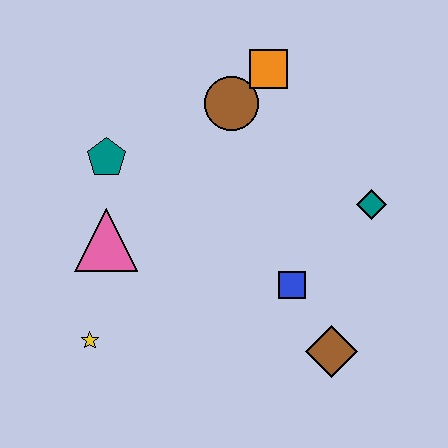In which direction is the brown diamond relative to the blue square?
The brown diamond is below the blue square.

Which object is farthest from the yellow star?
The orange square is farthest from the yellow star.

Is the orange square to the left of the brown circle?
No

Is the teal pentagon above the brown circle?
No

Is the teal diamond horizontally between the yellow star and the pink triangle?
No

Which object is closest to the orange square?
The brown circle is closest to the orange square.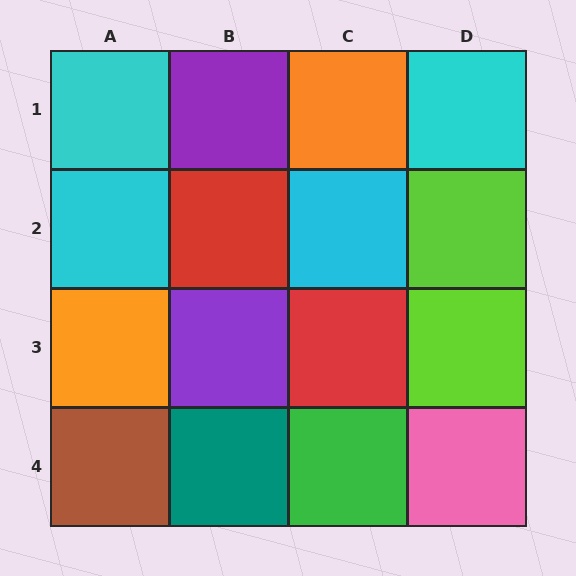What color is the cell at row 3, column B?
Purple.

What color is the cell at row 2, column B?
Red.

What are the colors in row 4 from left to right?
Brown, teal, green, pink.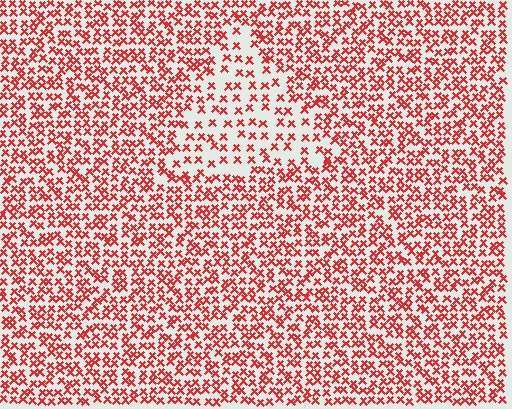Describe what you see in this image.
The image contains small red elements arranged at two different densities. A triangle-shaped region is visible where the elements are less densely packed than the surrounding area.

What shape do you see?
I see a triangle.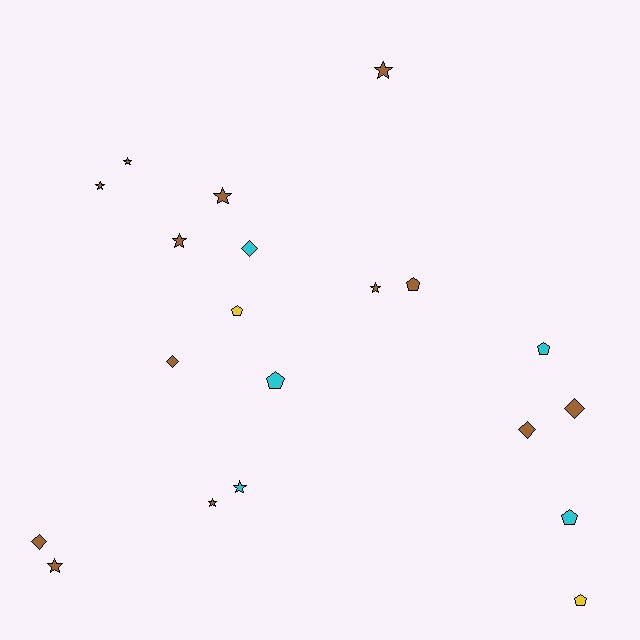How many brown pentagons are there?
There is 1 brown pentagon.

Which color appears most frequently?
Brown, with 13 objects.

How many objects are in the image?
There are 20 objects.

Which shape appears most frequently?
Star, with 9 objects.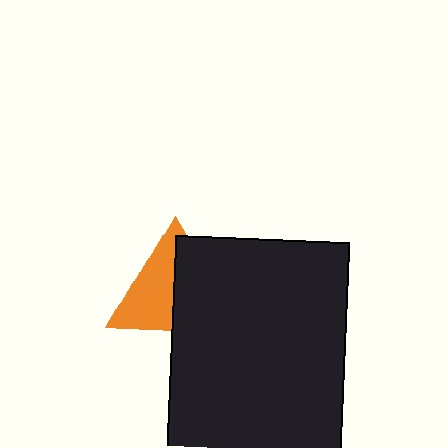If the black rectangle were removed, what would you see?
You would see the complete orange triangle.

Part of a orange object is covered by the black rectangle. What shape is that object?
It is a triangle.